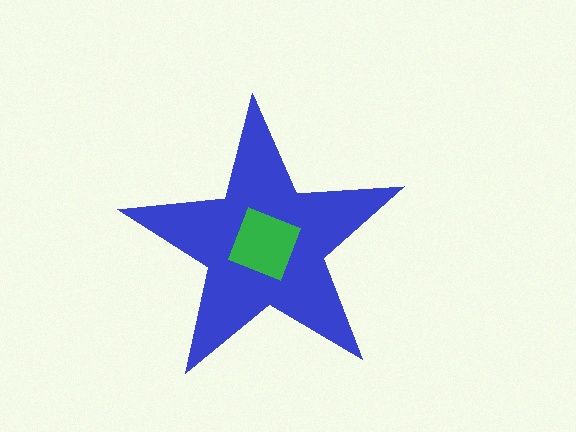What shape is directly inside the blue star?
The green square.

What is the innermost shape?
The green square.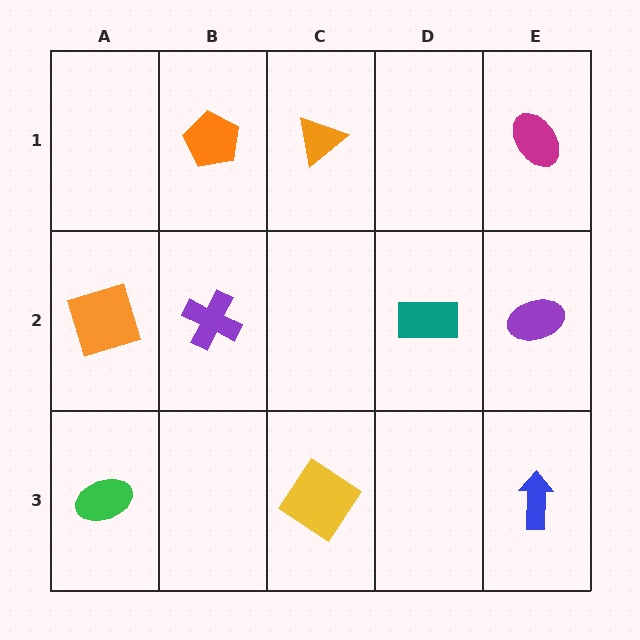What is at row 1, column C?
An orange triangle.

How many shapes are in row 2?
4 shapes.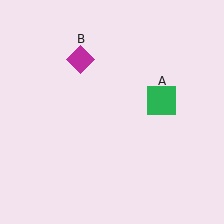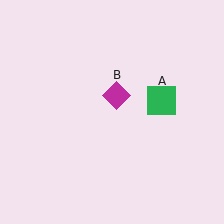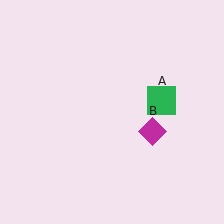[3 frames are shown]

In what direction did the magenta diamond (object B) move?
The magenta diamond (object B) moved down and to the right.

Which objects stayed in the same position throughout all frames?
Green square (object A) remained stationary.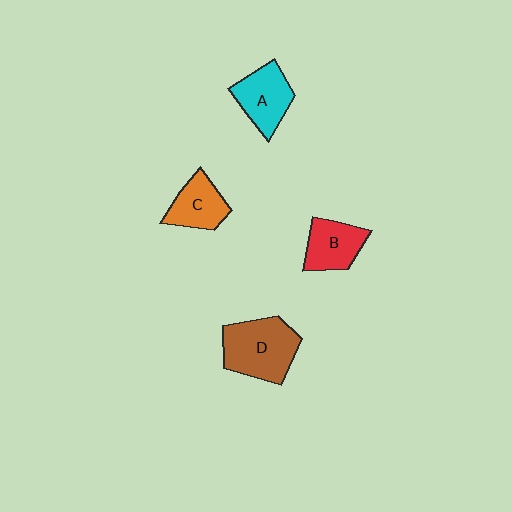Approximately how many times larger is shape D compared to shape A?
Approximately 1.3 times.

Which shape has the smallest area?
Shape C (orange).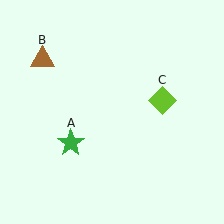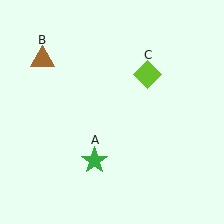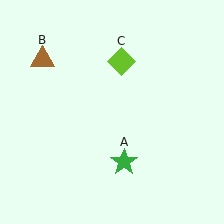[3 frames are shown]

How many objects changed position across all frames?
2 objects changed position: green star (object A), lime diamond (object C).